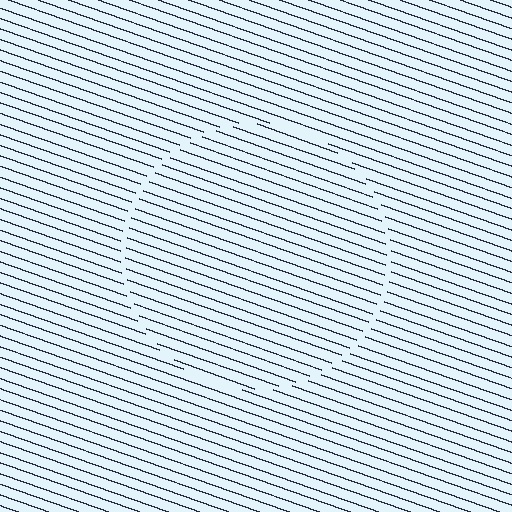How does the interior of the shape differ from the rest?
The interior of the shape contains the same grating, shifted by half a period — the contour is defined by the phase discontinuity where line-ends from the inner and outer gratings abut.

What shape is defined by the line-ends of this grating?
An illusory circle. The interior of the shape contains the same grating, shifted by half a period — the contour is defined by the phase discontinuity where line-ends from the inner and outer gratings abut.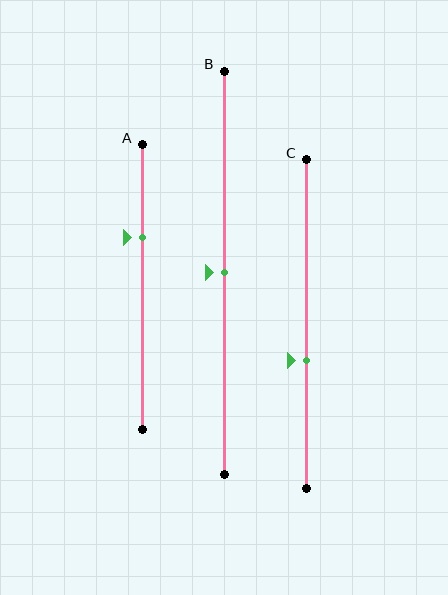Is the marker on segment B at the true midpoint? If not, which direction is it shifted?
Yes, the marker on segment B is at the true midpoint.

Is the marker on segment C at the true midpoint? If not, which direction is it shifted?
No, the marker on segment C is shifted downward by about 11% of the segment length.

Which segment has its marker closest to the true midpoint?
Segment B has its marker closest to the true midpoint.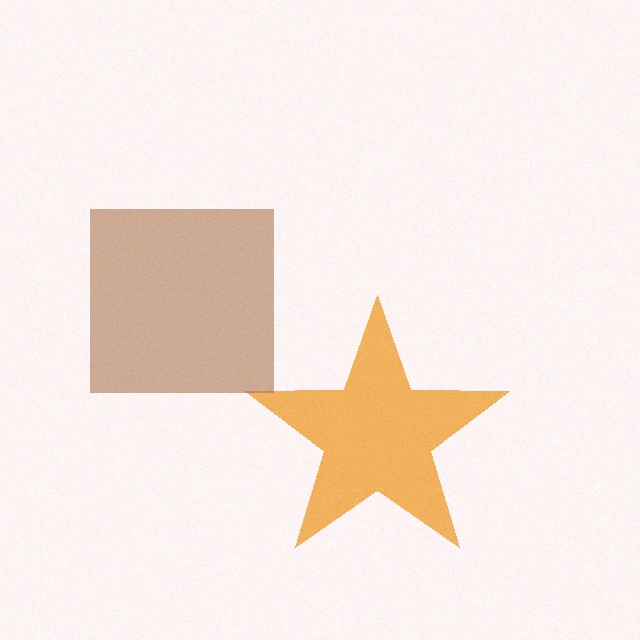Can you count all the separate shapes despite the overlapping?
Yes, there are 2 separate shapes.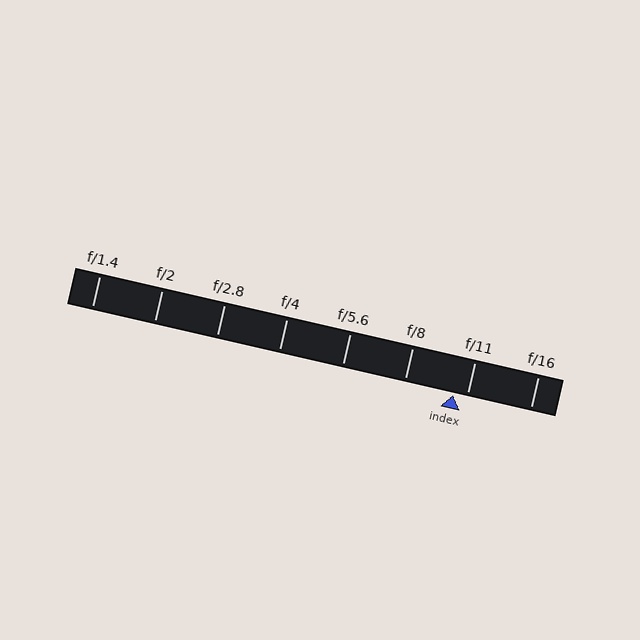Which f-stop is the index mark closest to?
The index mark is closest to f/11.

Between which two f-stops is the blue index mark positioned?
The index mark is between f/8 and f/11.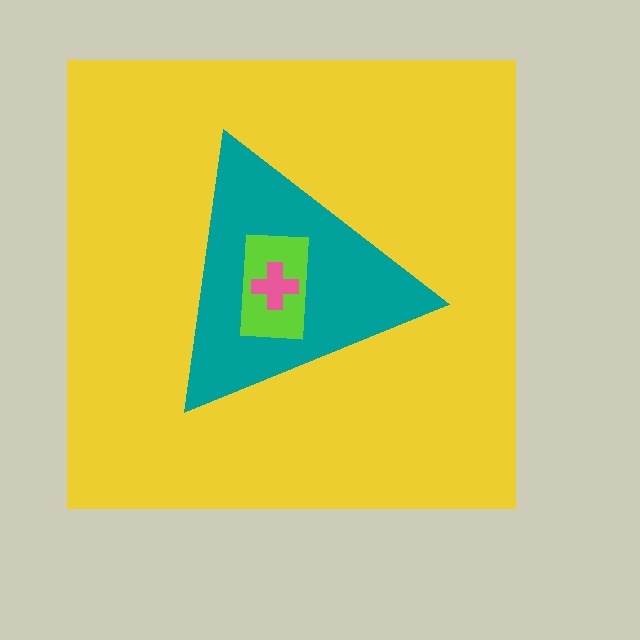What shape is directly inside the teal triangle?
The lime rectangle.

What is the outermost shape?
The yellow square.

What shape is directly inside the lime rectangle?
The pink cross.